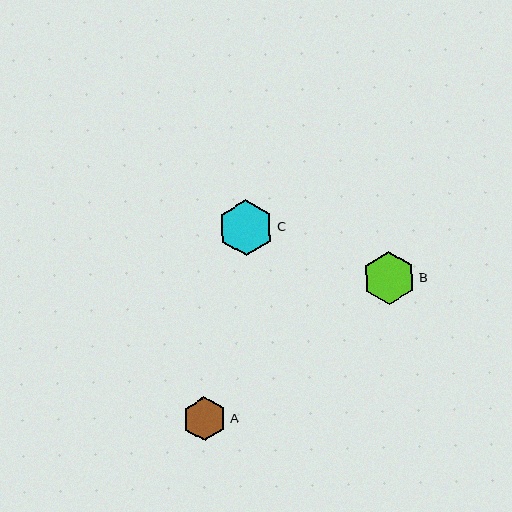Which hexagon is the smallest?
Hexagon A is the smallest with a size of approximately 44 pixels.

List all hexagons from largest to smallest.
From largest to smallest: C, B, A.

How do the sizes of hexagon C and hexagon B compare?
Hexagon C and hexagon B are approximately the same size.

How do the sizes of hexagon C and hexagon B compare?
Hexagon C and hexagon B are approximately the same size.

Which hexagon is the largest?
Hexagon C is the largest with a size of approximately 56 pixels.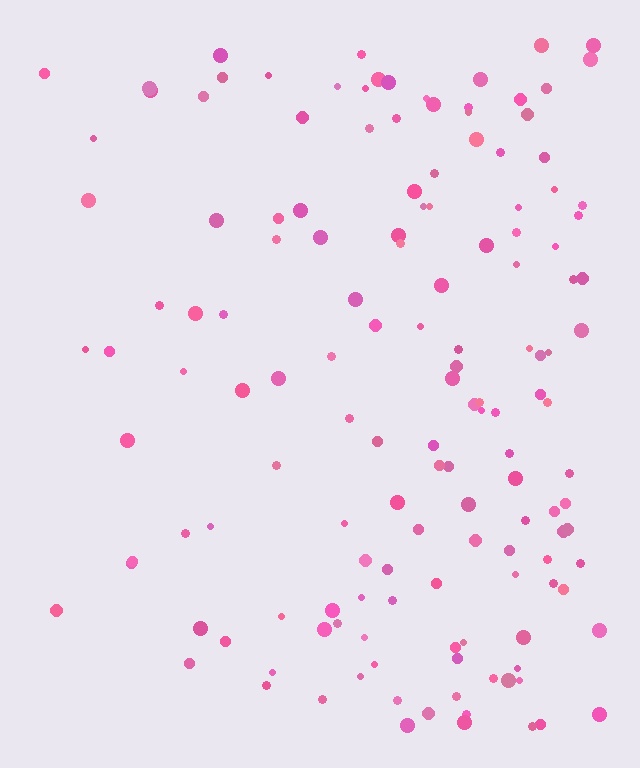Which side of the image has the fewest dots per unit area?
The left.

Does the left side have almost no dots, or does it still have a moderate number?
Still a moderate number, just noticeably fewer than the right.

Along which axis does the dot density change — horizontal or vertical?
Horizontal.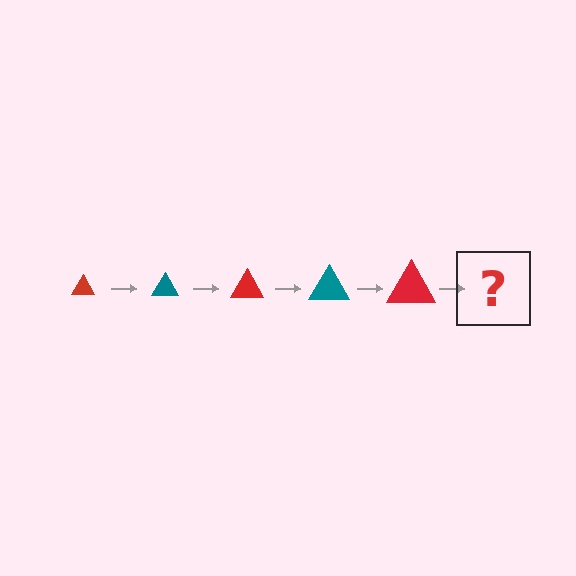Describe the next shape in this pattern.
It should be a teal triangle, larger than the previous one.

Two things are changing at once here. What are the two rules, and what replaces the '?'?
The two rules are that the triangle grows larger each step and the color cycles through red and teal. The '?' should be a teal triangle, larger than the previous one.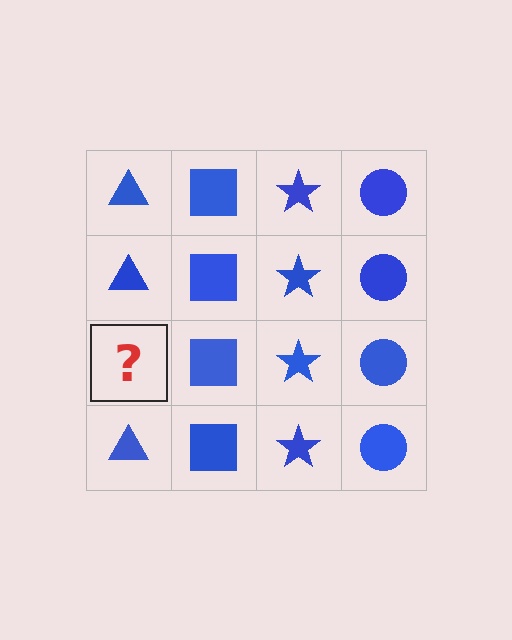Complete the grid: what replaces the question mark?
The question mark should be replaced with a blue triangle.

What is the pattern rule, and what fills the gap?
The rule is that each column has a consistent shape. The gap should be filled with a blue triangle.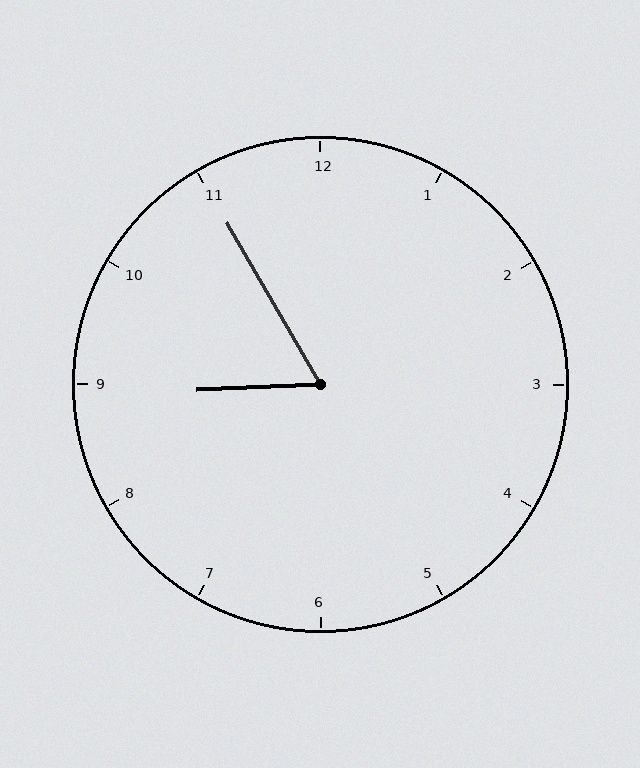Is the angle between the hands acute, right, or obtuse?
It is acute.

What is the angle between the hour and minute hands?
Approximately 62 degrees.